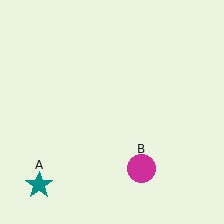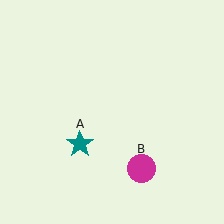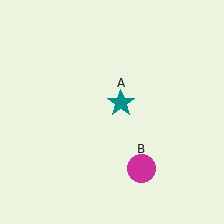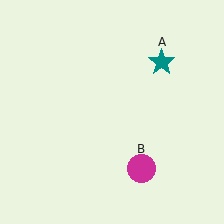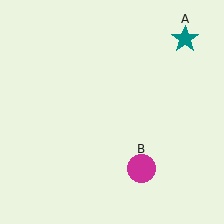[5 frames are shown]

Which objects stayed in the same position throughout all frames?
Magenta circle (object B) remained stationary.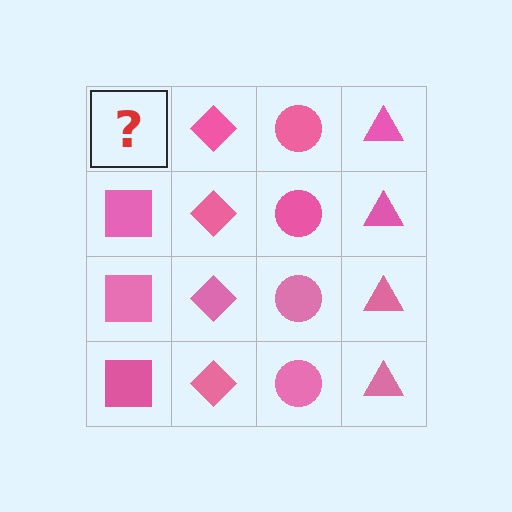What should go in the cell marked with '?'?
The missing cell should contain a pink square.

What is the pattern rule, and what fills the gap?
The rule is that each column has a consistent shape. The gap should be filled with a pink square.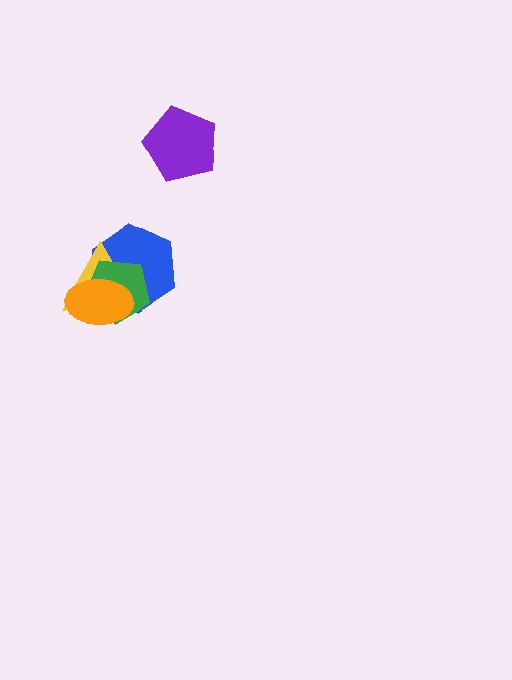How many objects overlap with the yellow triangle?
3 objects overlap with the yellow triangle.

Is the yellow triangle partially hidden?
Yes, it is partially covered by another shape.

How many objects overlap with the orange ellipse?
3 objects overlap with the orange ellipse.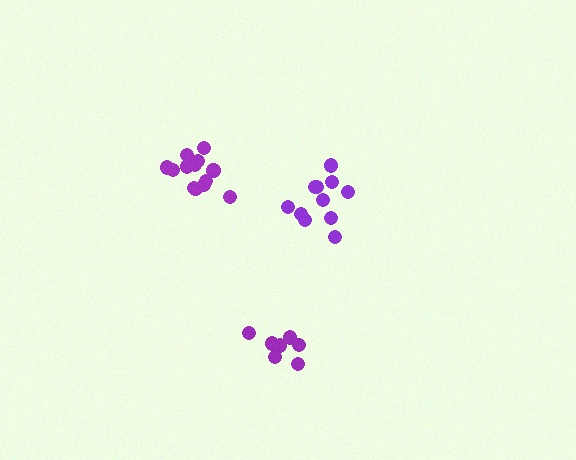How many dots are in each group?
Group 1: 7 dots, Group 2: 11 dots, Group 3: 13 dots (31 total).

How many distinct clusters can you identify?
There are 3 distinct clusters.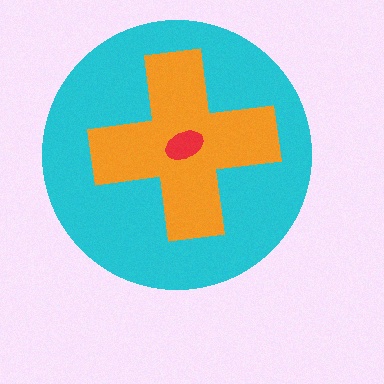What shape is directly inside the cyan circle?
The orange cross.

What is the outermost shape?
The cyan circle.